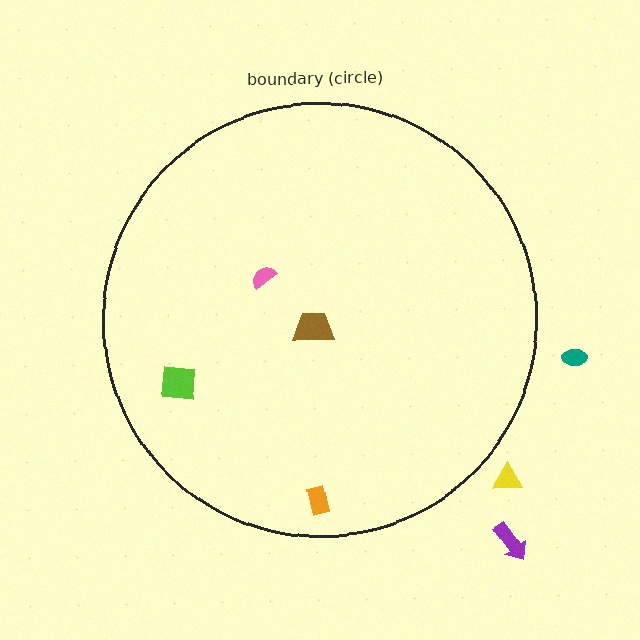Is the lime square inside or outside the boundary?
Inside.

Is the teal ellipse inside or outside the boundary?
Outside.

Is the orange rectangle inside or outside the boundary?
Inside.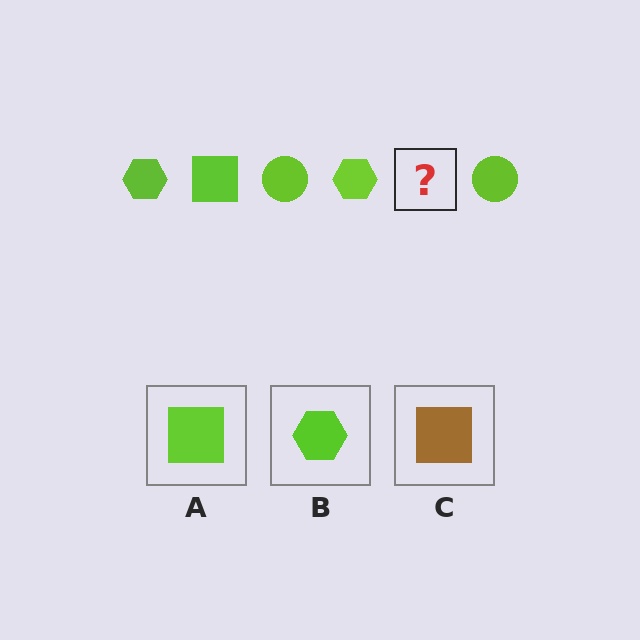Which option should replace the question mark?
Option A.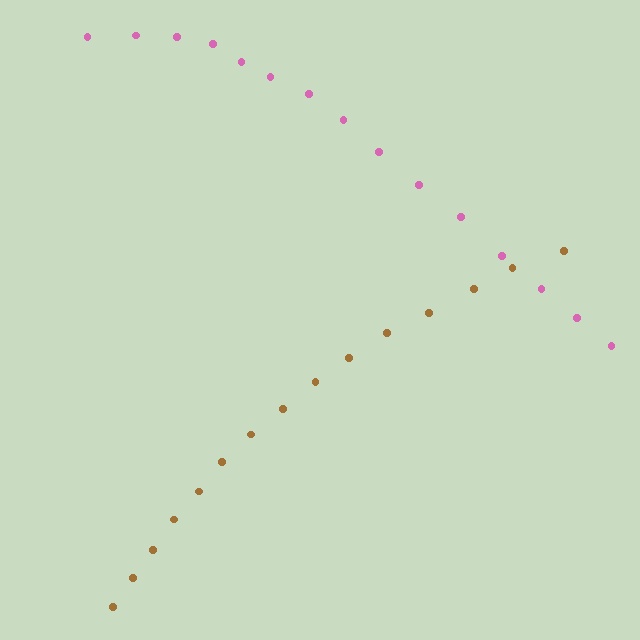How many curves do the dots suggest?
There are 2 distinct paths.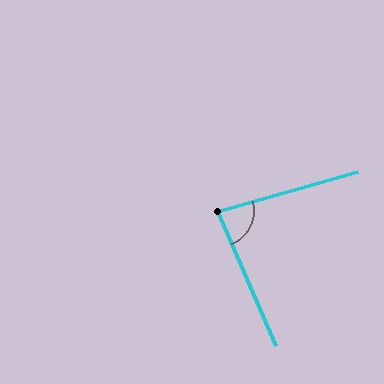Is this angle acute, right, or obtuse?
It is acute.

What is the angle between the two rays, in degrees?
Approximately 82 degrees.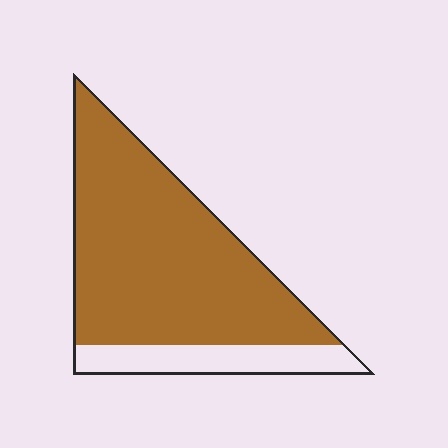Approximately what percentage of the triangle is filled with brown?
Approximately 80%.